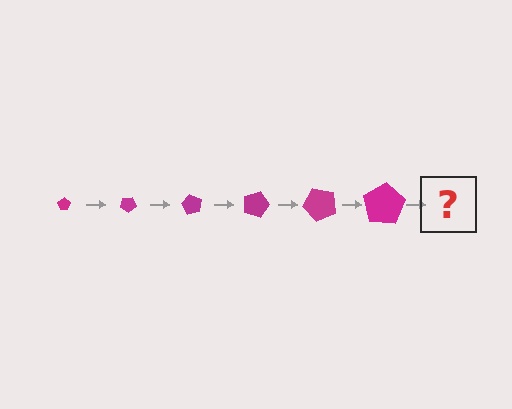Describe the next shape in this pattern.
It should be a pentagon, larger than the previous one and rotated 180 degrees from the start.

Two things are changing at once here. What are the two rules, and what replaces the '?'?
The two rules are that the pentagon grows larger each step and it rotates 30 degrees each step. The '?' should be a pentagon, larger than the previous one and rotated 180 degrees from the start.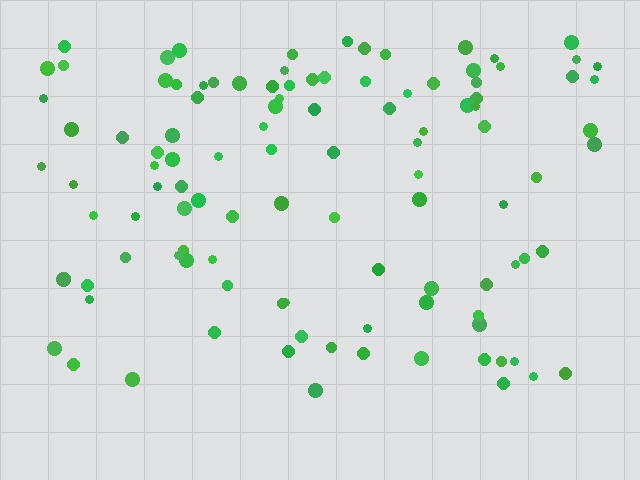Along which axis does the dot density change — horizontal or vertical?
Vertical.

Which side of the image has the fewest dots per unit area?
The bottom.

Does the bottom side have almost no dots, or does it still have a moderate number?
Still a moderate number, just noticeably fewer than the top.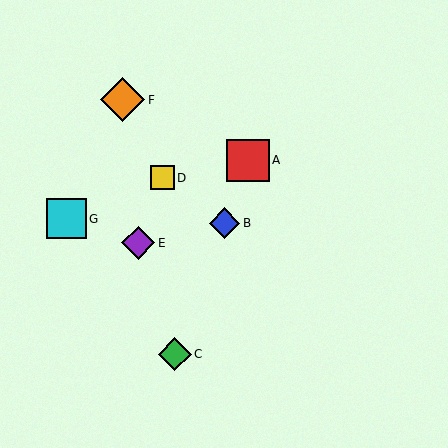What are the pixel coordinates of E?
Object E is at (138, 243).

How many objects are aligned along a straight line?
3 objects (A, B, C) are aligned along a straight line.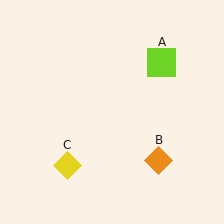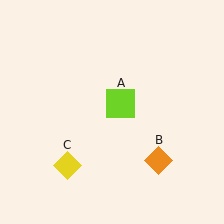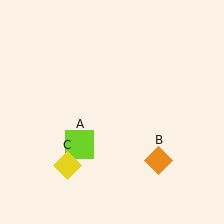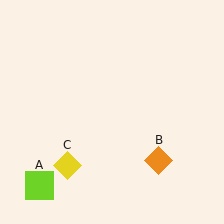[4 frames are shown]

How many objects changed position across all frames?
1 object changed position: lime square (object A).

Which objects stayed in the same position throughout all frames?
Orange diamond (object B) and yellow diamond (object C) remained stationary.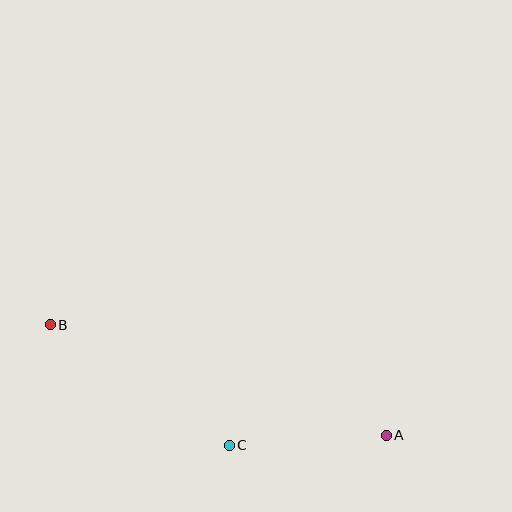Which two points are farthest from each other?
Points A and B are farthest from each other.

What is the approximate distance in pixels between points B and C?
The distance between B and C is approximately 216 pixels.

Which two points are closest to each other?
Points A and C are closest to each other.